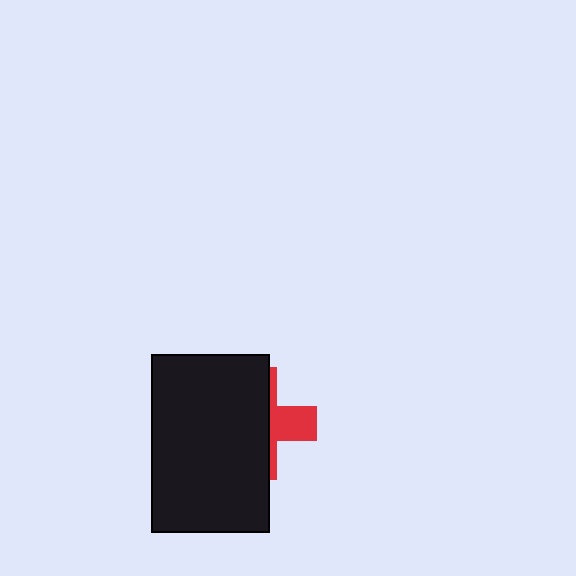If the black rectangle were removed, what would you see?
You would see the complete red cross.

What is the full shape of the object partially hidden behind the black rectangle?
The partially hidden object is a red cross.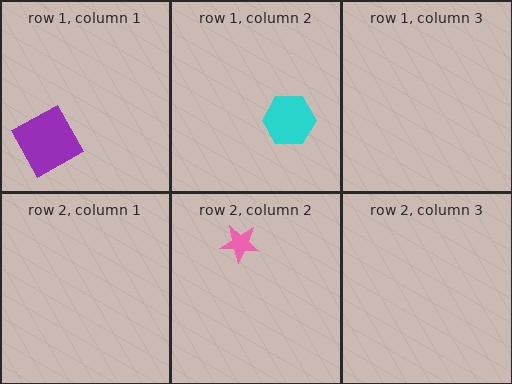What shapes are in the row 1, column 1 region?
The purple square.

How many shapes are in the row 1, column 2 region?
1.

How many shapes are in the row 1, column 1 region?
1.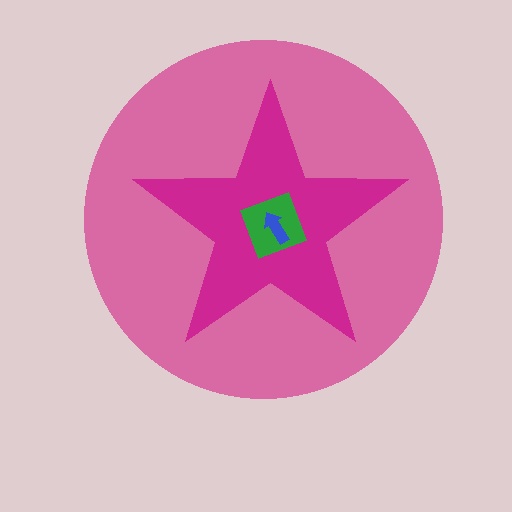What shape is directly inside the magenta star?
The green diamond.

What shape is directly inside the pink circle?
The magenta star.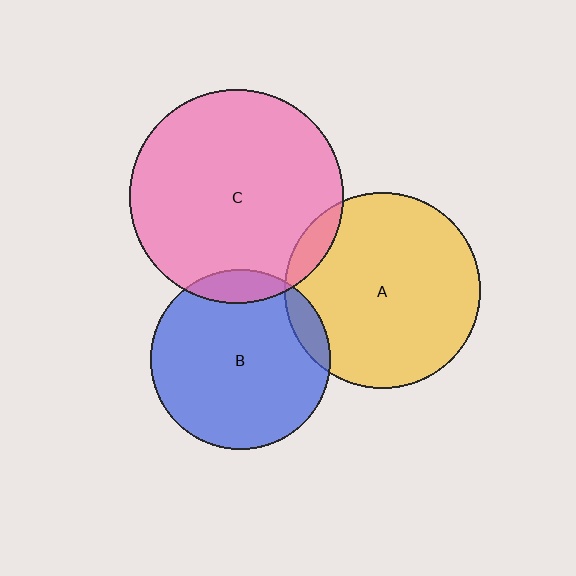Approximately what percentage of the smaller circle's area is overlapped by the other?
Approximately 10%.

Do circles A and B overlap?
Yes.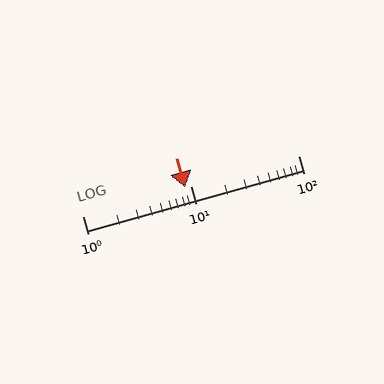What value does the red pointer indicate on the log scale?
The pointer indicates approximately 9.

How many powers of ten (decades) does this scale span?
The scale spans 2 decades, from 1 to 100.